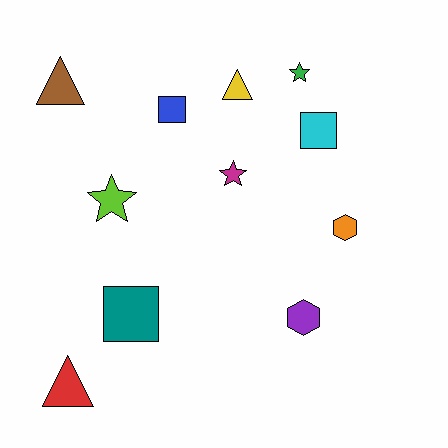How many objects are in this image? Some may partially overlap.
There are 11 objects.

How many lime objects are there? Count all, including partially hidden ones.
There is 1 lime object.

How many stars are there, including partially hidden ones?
There are 3 stars.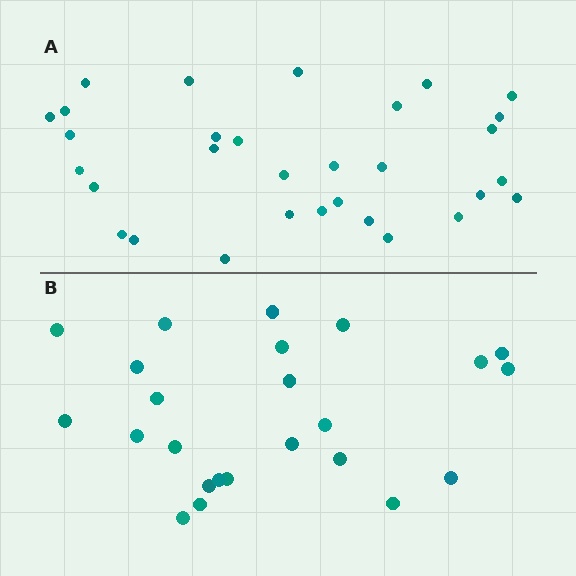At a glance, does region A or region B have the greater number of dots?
Region A (the top region) has more dots.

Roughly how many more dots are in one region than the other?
Region A has roughly 8 or so more dots than region B.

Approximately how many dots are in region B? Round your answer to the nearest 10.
About 20 dots. (The exact count is 24, which rounds to 20.)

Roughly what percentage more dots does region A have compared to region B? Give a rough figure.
About 30% more.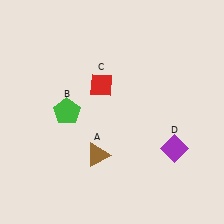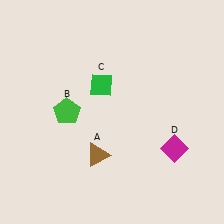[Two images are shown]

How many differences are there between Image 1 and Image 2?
There are 2 differences between the two images.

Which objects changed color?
C changed from red to green. D changed from purple to magenta.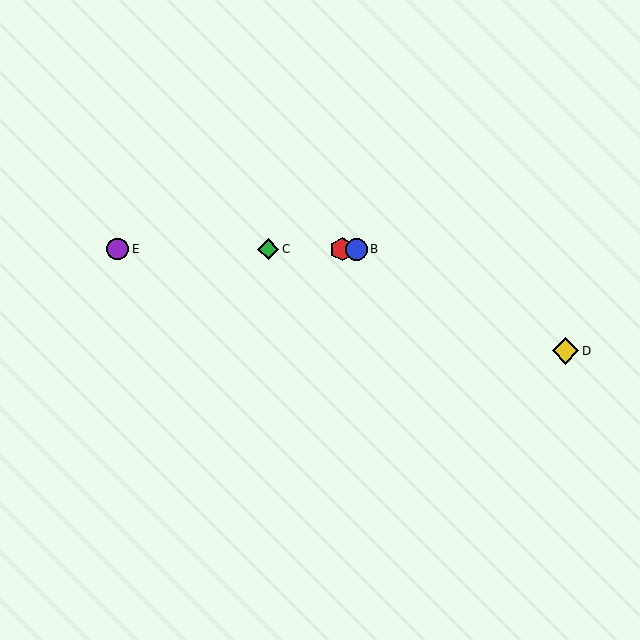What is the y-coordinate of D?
Object D is at y≈351.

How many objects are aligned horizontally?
4 objects (A, B, C, E) are aligned horizontally.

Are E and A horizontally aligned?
Yes, both are at y≈249.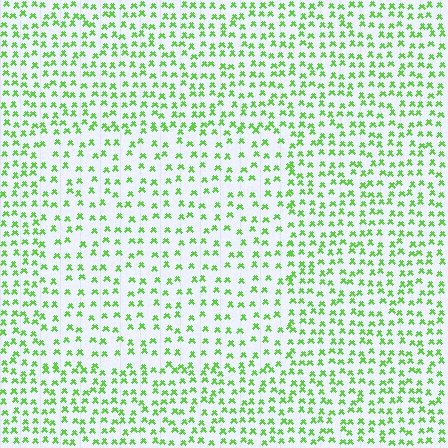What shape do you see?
I see a rectangle.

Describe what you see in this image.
The image contains small lime elements arranged at two different densities. A rectangle-shaped region is visible where the elements are less densely packed than the surrounding area.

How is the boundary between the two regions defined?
The boundary is defined by a change in element density (approximately 1.6x ratio). All elements are the same color, size, and shape.